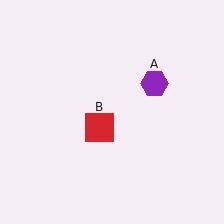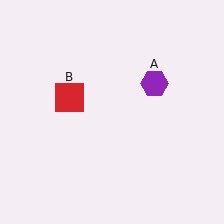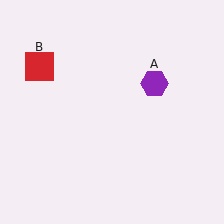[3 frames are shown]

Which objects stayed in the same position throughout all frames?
Purple hexagon (object A) remained stationary.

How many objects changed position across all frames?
1 object changed position: red square (object B).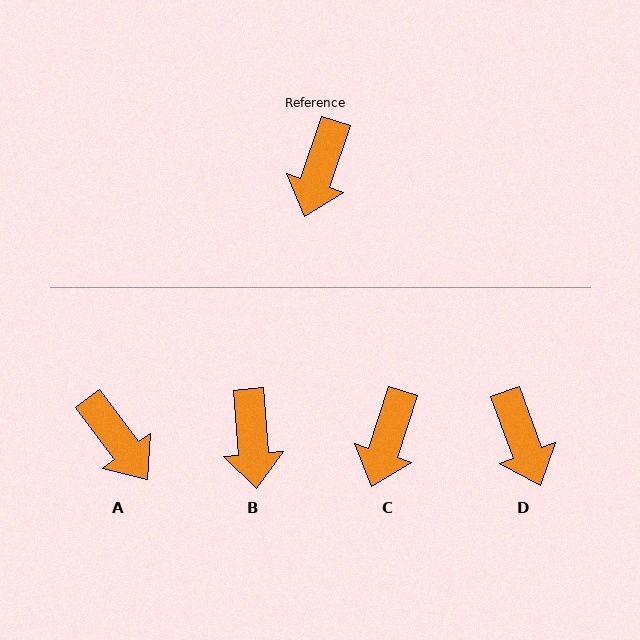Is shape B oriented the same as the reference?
No, it is off by about 23 degrees.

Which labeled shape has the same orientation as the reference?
C.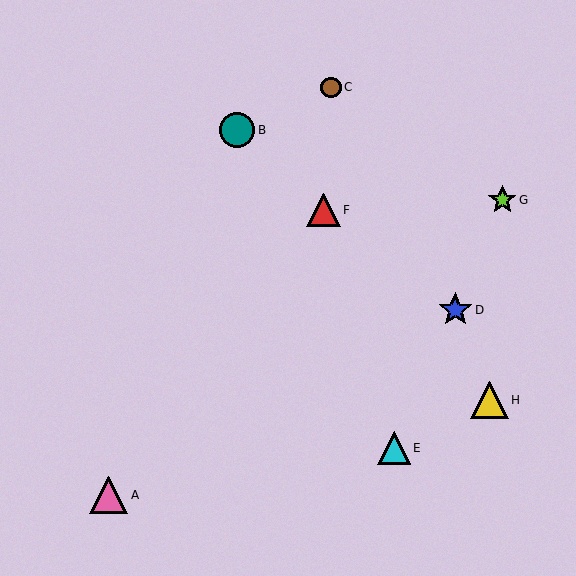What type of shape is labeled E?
Shape E is a cyan triangle.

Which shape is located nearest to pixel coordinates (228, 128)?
The teal circle (labeled B) at (237, 130) is nearest to that location.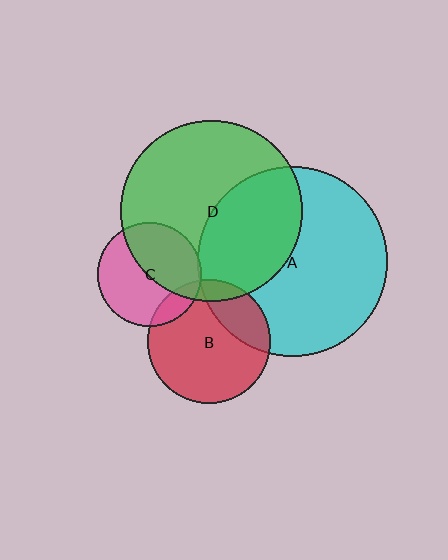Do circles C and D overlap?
Yes.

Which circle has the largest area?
Circle A (cyan).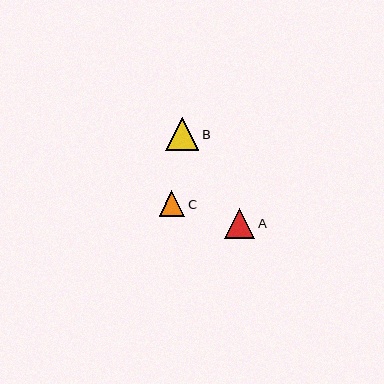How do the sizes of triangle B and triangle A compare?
Triangle B and triangle A are approximately the same size.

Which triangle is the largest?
Triangle B is the largest with a size of approximately 33 pixels.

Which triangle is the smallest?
Triangle C is the smallest with a size of approximately 26 pixels.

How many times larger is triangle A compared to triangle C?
Triangle A is approximately 1.2 times the size of triangle C.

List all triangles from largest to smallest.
From largest to smallest: B, A, C.